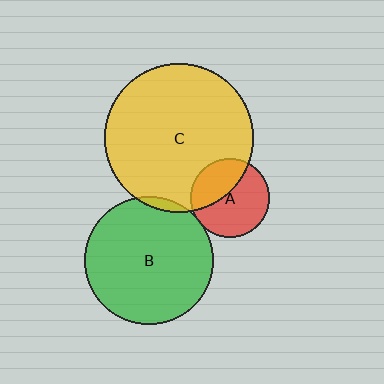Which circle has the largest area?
Circle C (yellow).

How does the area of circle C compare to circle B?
Approximately 1.3 times.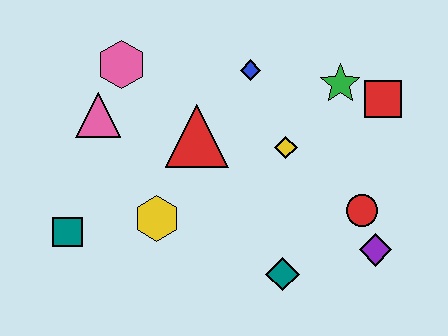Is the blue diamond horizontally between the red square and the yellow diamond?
No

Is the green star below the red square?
No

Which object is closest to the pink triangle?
The pink hexagon is closest to the pink triangle.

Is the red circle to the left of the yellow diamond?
No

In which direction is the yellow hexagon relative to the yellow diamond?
The yellow hexagon is to the left of the yellow diamond.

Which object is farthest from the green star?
The teal square is farthest from the green star.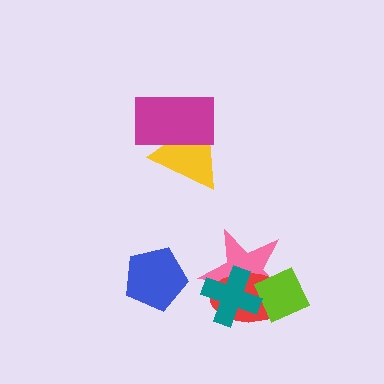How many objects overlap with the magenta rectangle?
1 object overlaps with the magenta rectangle.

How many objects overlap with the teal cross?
3 objects overlap with the teal cross.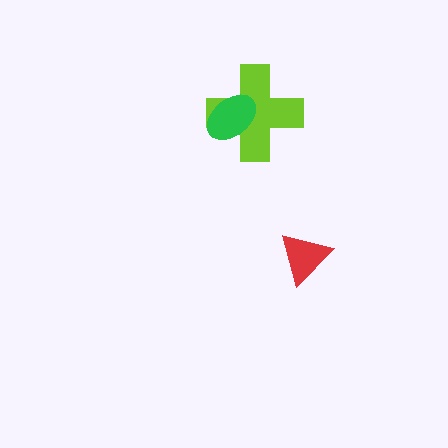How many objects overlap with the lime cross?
1 object overlaps with the lime cross.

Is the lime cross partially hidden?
Yes, it is partially covered by another shape.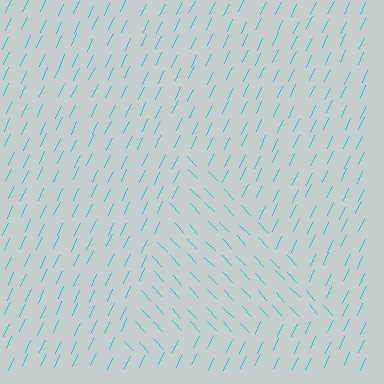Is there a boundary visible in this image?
Yes, there is a texture boundary formed by a change in line orientation.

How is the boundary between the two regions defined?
The boundary is defined purely by a change in line orientation (approximately 68 degrees difference). All lines are the same color and thickness.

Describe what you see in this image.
The image is filled with small cyan line segments. A triangle region in the image has lines oriented differently from the surrounding lines, creating a visible texture boundary.